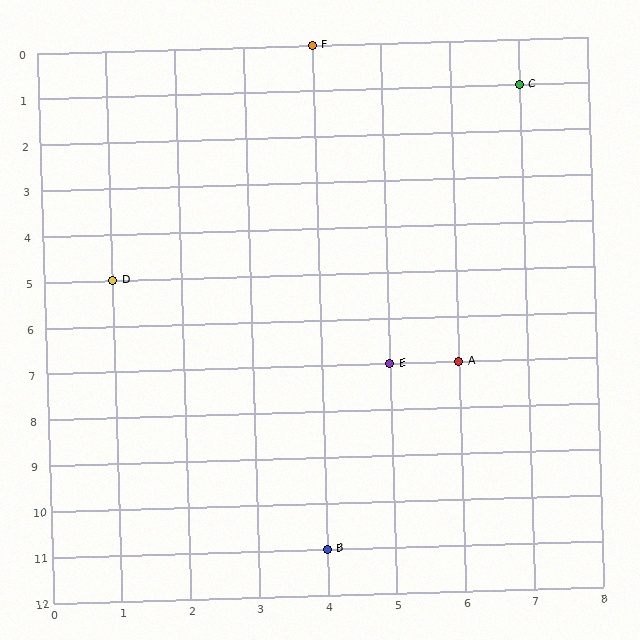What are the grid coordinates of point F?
Point F is at grid coordinates (4, 0).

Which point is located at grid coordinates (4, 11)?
Point B is at (4, 11).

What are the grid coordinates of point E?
Point E is at grid coordinates (5, 7).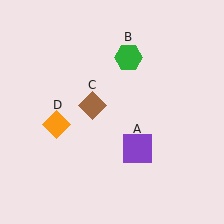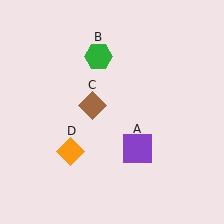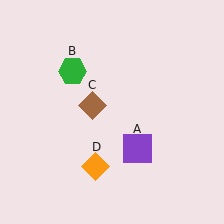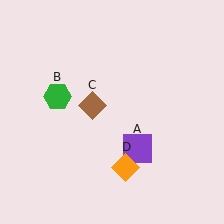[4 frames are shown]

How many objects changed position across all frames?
2 objects changed position: green hexagon (object B), orange diamond (object D).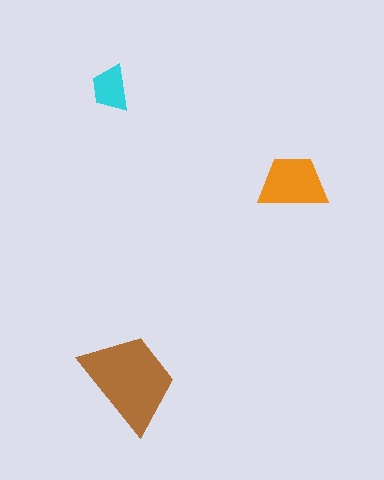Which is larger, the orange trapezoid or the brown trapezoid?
The brown one.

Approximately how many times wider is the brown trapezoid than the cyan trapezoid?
About 2 times wider.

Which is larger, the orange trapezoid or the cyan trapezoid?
The orange one.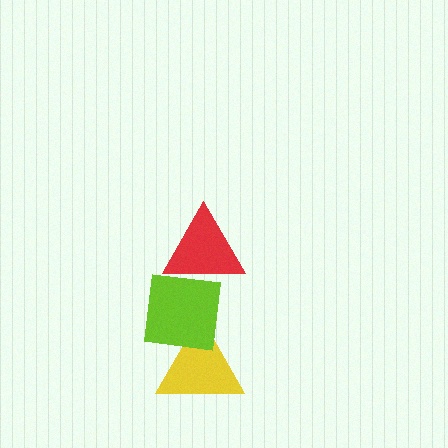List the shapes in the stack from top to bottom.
From top to bottom: the red triangle, the lime square, the yellow triangle.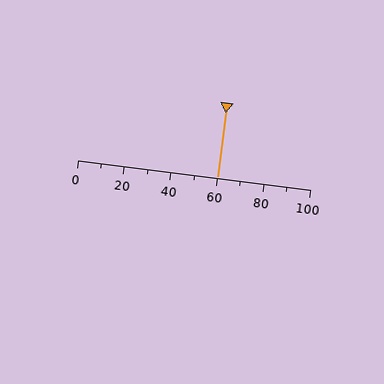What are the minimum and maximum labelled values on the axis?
The axis runs from 0 to 100.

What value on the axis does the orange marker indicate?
The marker indicates approximately 60.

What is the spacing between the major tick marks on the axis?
The major ticks are spaced 20 apart.